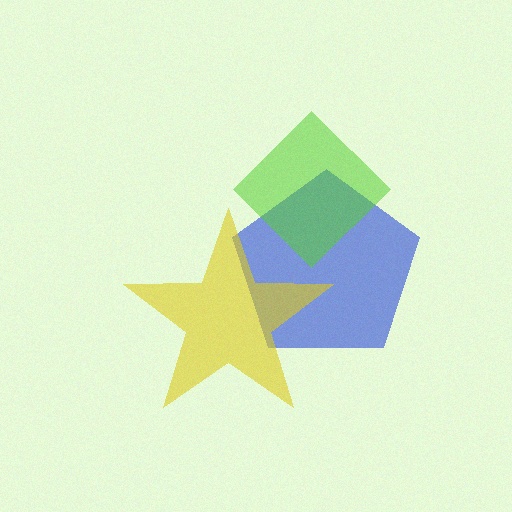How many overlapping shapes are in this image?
There are 3 overlapping shapes in the image.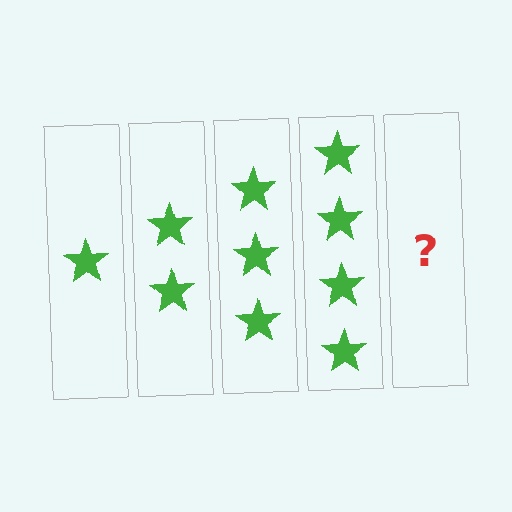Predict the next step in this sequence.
The next step is 5 stars.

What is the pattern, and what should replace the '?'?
The pattern is that each step adds one more star. The '?' should be 5 stars.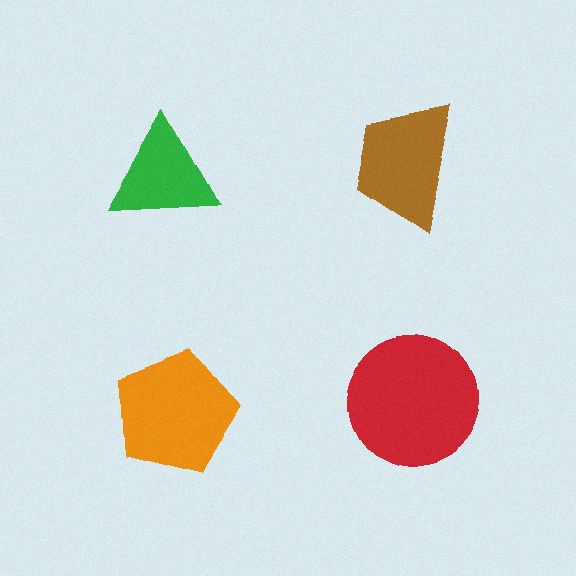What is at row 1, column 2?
A brown trapezoid.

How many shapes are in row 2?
2 shapes.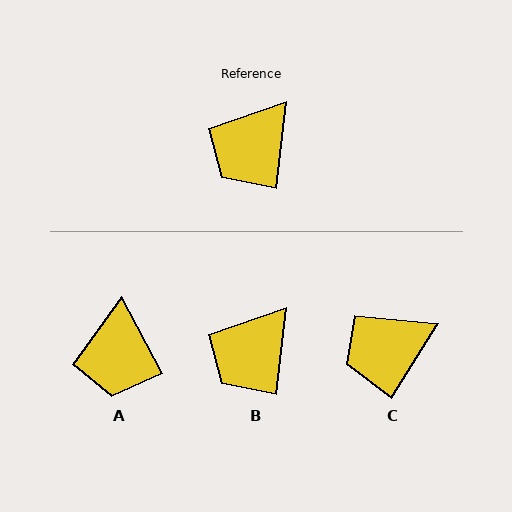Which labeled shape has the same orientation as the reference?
B.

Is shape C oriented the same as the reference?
No, it is off by about 25 degrees.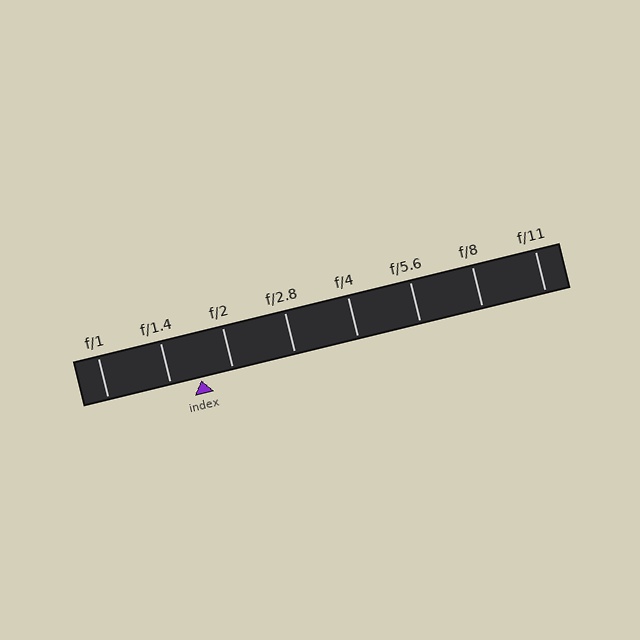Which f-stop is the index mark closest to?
The index mark is closest to f/1.4.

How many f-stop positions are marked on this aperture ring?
There are 8 f-stop positions marked.